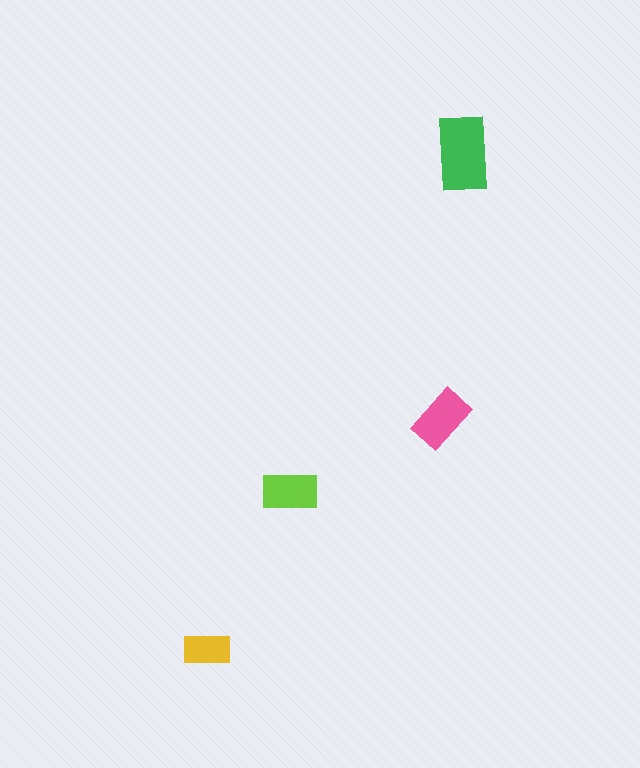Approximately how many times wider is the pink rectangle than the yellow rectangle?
About 1.5 times wider.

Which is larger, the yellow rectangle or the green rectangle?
The green one.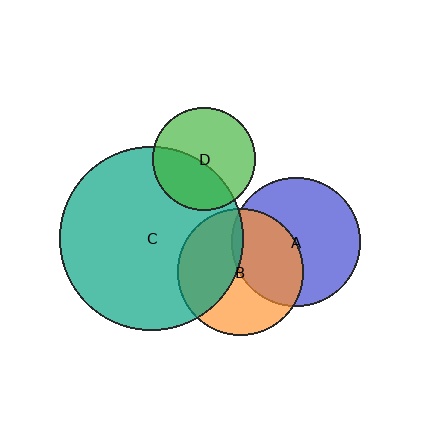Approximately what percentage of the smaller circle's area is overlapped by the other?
Approximately 40%.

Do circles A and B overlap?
Yes.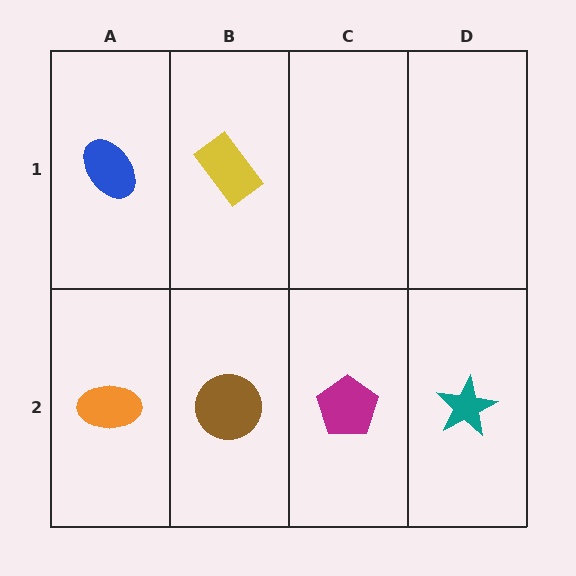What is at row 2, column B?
A brown circle.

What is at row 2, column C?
A magenta pentagon.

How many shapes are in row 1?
2 shapes.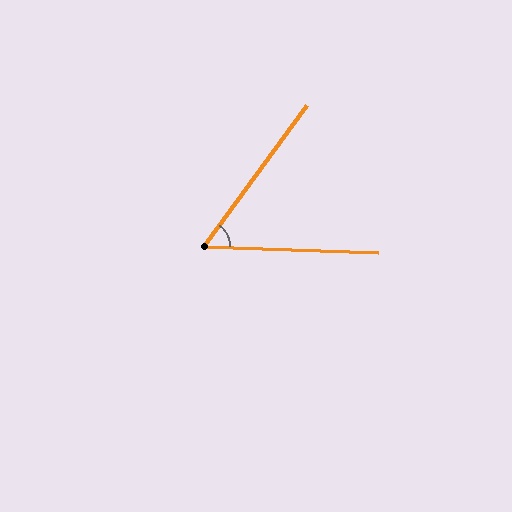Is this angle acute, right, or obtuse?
It is acute.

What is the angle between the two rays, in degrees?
Approximately 56 degrees.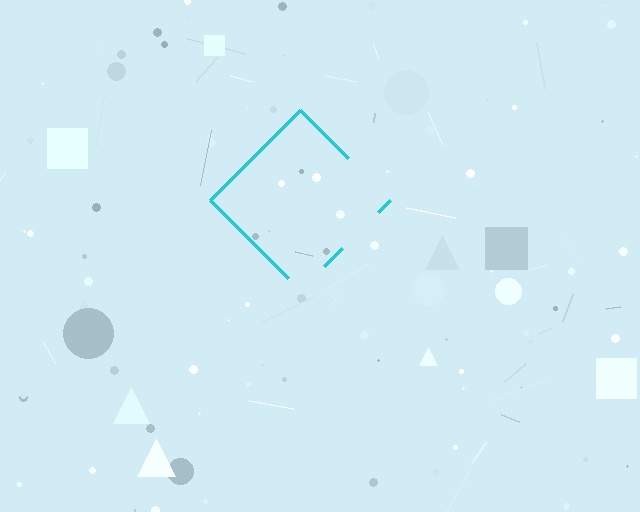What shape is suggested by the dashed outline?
The dashed outline suggests a diamond.